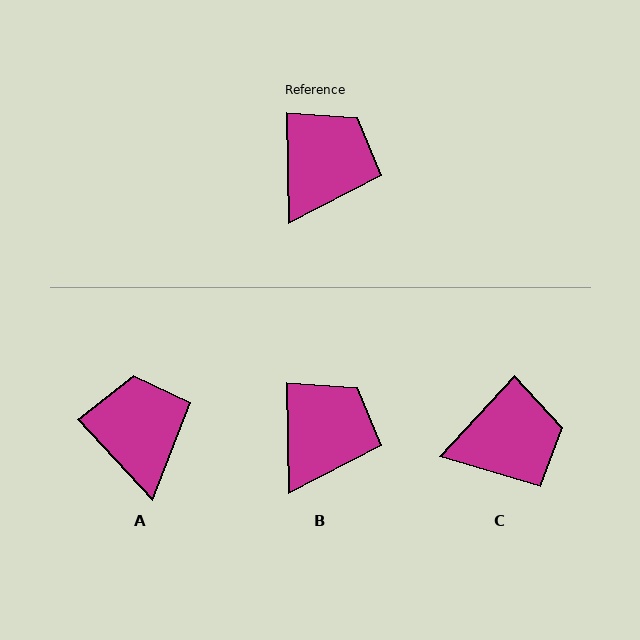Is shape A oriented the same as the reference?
No, it is off by about 42 degrees.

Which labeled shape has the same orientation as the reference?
B.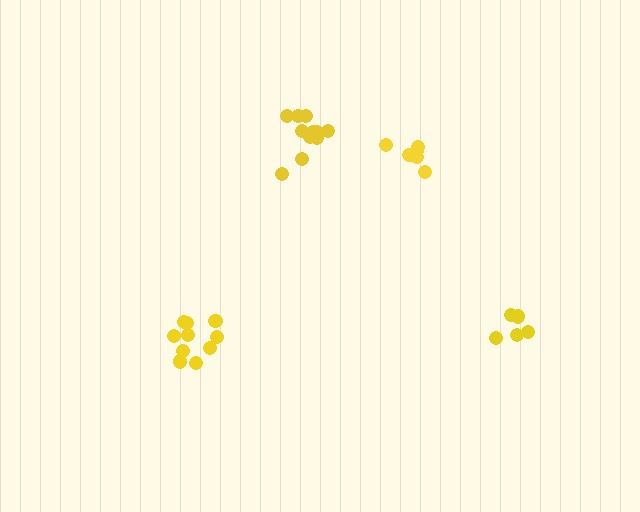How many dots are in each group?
Group 1: 7 dots, Group 2: 5 dots, Group 3: 11 dots, Group 4: 10 dots (33 total).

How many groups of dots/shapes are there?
There are 4 groups.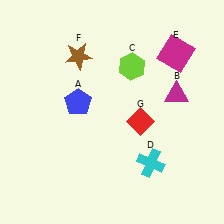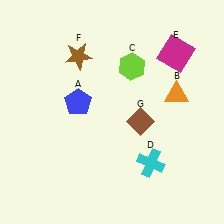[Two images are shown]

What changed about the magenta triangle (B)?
In Image 1, B is magenta. In Image 2, it changed to orange.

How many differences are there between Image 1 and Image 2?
There are 2 differences between the two images.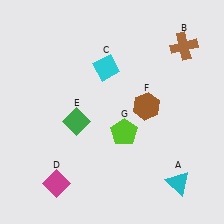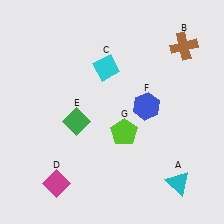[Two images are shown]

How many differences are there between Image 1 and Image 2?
There is 1 difference between the two images.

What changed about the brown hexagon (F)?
In Image 1, F is brown. In Image 2, it changed to blue.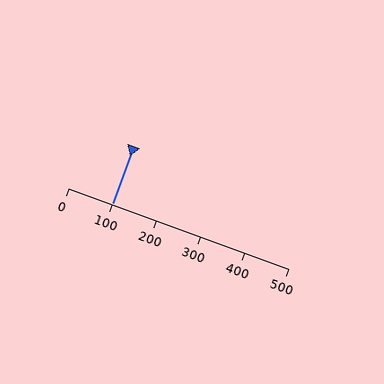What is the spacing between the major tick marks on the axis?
The major ticks are spaced 100 apart.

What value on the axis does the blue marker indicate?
The marker indicates approximately 100.